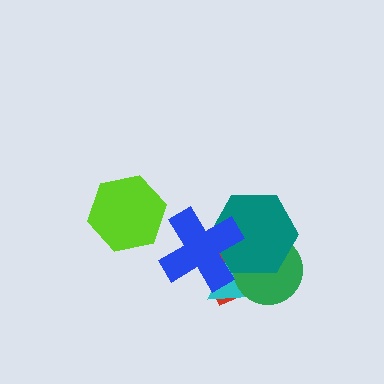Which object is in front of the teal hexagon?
The blue cross is in front of the teal hexagon.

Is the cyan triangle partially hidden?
Yes, it is partially covered by another shape.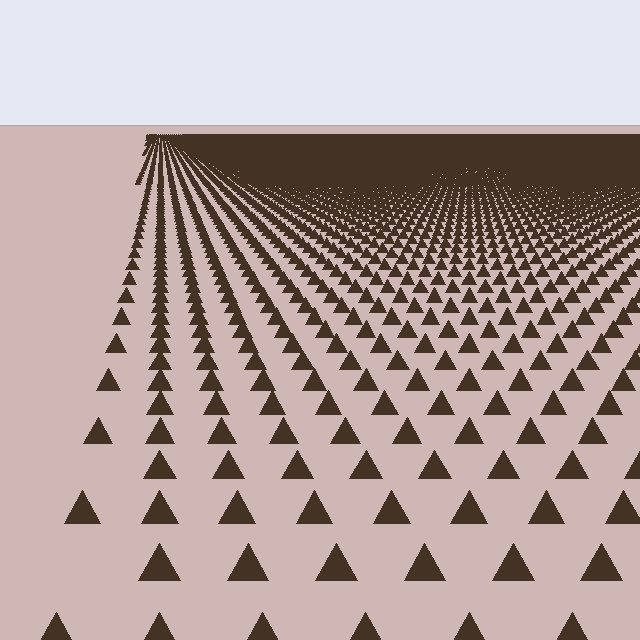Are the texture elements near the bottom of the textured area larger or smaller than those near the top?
Larger. Near the bottom, elements are closer to the viewer and appear at a bigger on-screen size.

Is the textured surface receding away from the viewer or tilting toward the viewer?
The surface is receding away from the viewer. Texture elements get smaller and denser toward the top.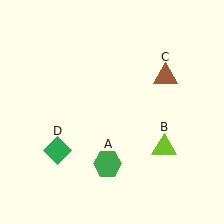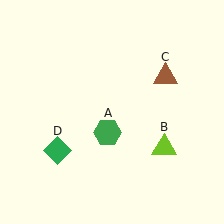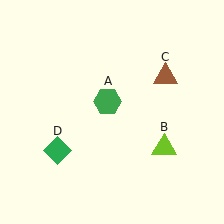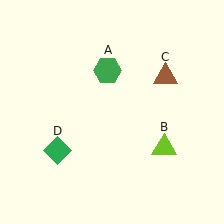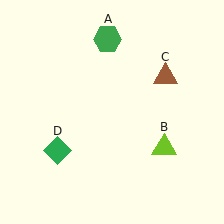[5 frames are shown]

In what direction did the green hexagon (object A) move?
The green hexagon (object A) moved up.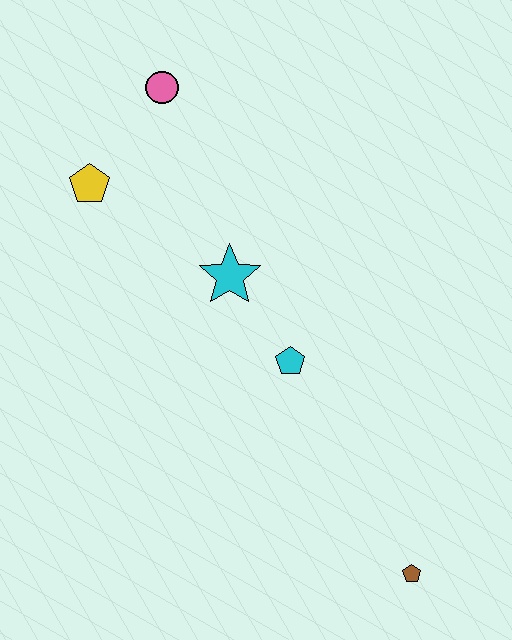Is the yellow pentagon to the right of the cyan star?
No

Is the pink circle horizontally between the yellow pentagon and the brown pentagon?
Yes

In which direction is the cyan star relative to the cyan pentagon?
The cyan star is above the cyan pentagon.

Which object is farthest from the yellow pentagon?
The brown pentagon is farthest from the yellow pentagon.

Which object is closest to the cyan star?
The cyan pentagon is closest to the cyan star.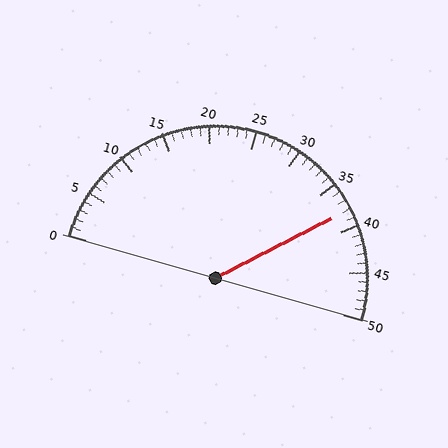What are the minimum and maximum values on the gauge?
The gauge ranges from 0 to 50.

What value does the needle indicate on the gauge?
The needle indicates approximately 38.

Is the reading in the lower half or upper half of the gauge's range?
The reading is in the upper half of the range (0 to 50).